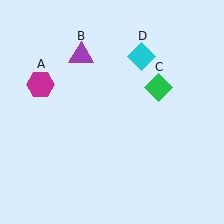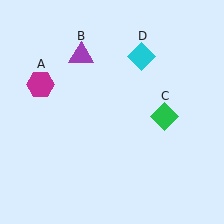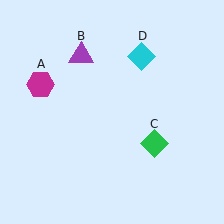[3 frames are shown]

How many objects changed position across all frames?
1 object changed position: green diamond (object C).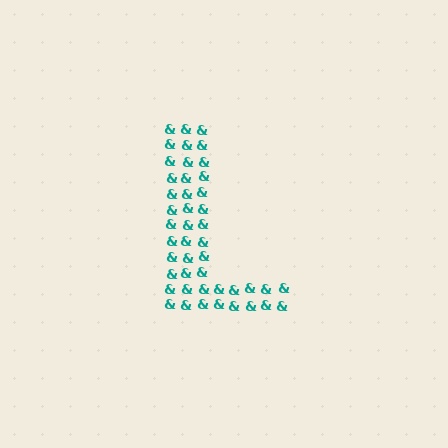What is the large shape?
The large shape is the letter L.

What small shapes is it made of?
It is made of small ampersands.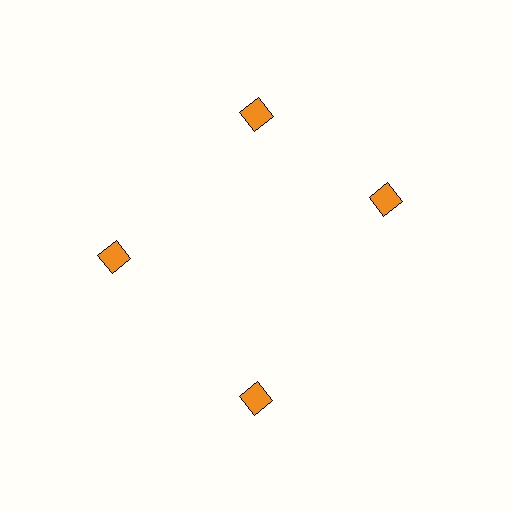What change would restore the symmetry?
The symmetry would be restored by rotating it back into even spacing with its neighbors so that all 4 diamonds sit at equal angles and equal distance from the center.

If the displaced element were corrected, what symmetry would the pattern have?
It would have 4-fold rotational symmetry — the pattern would map onto itself every 90 degrees.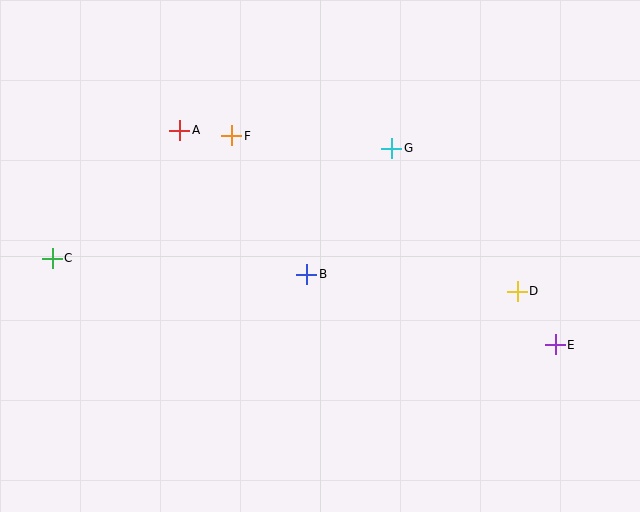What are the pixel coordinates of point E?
Point E is at (555, 345).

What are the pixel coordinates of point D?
Point D is at (517, 291).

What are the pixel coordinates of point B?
Point B is at (307, 274).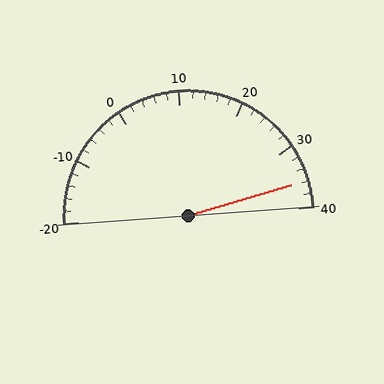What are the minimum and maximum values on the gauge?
The gauge ranges from -20 to 40.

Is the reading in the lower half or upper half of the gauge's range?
The reading is in the upper half of the range (-20 to 40).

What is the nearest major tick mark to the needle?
The nearest major tick mark is 40.